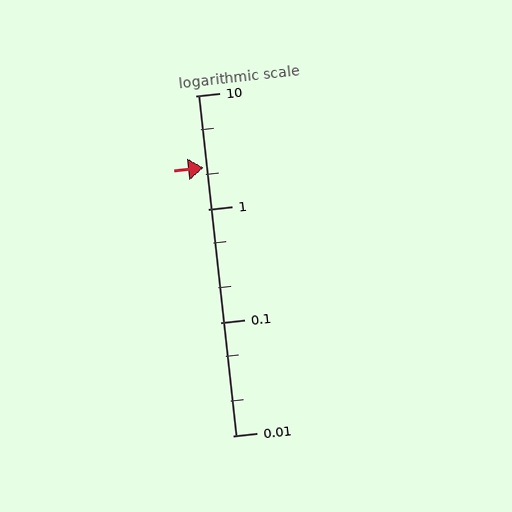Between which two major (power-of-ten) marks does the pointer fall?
The pointer is between 1 and 10.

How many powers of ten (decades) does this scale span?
The scale spans 3 decades, from 0.01 to 10.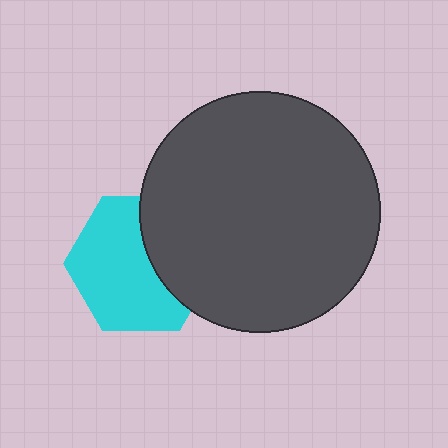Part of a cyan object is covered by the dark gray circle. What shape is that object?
It is a hexagon.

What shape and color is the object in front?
The object in front is a dark gray circle.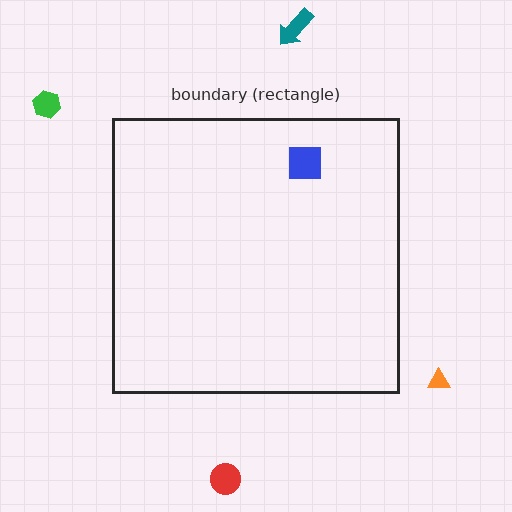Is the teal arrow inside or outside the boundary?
Outside.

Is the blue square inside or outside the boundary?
Inside.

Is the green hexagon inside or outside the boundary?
Outside.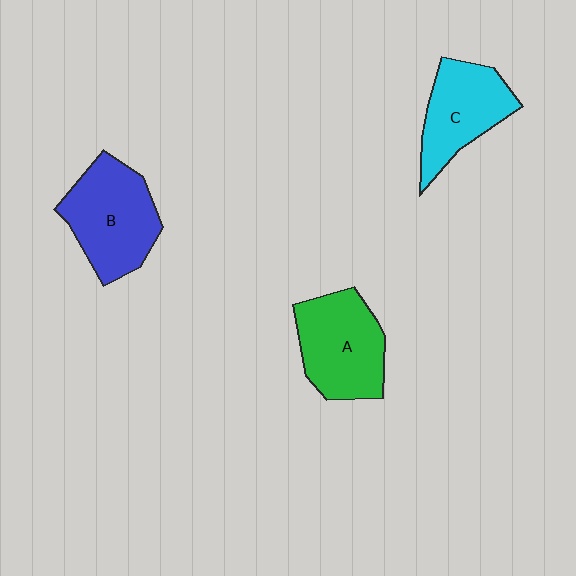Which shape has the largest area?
Shape B (blue).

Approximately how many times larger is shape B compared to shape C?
Approximately 1.2 times.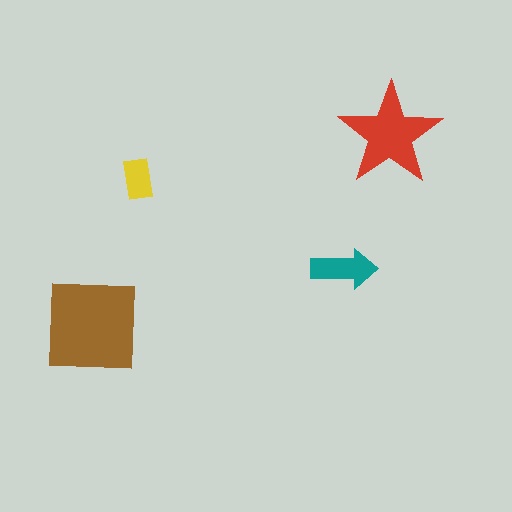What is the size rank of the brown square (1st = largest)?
1st.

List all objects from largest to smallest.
The brown square, the red star, the teal arrow, the yellow rectangle.